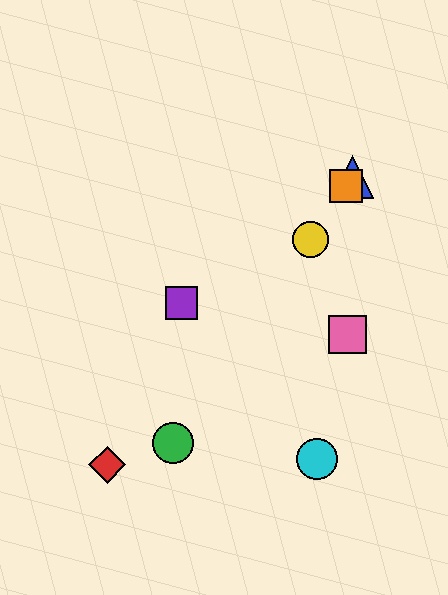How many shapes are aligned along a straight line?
4 shapes (the blue triangle, the green circle, the yellow circle, the orange square) are aligned along a straight line.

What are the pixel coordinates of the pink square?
The pink square is at (347, 335).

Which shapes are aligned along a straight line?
The blue triangle, the green circle, the yellow circle, the orange square are aligned along a straight line.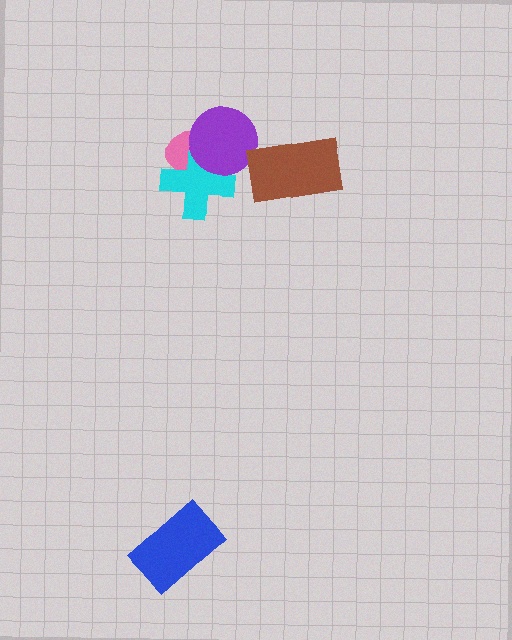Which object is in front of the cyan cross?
The purple circle is in front of the cyan cross.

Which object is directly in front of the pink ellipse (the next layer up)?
The cyan cross is directly in front of the pink ellipse.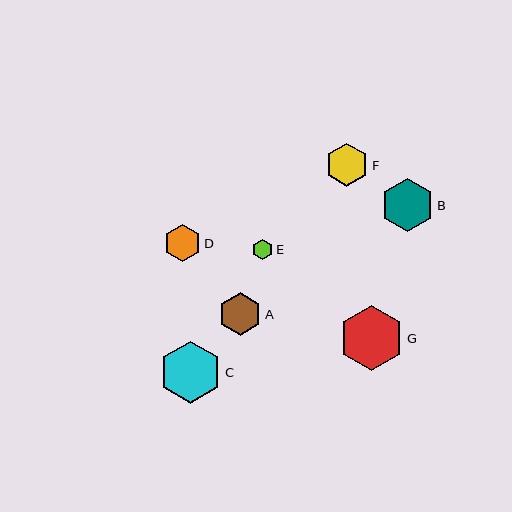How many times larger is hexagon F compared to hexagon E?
Hexagon F is approximately 2.2 times the size of hexagon E.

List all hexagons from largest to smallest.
From largest to smallest: G, C, B, F, A, D, E.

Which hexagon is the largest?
Hexagon G is the largest with a size of approximately 65 pixels.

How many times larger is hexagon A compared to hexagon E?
Hexagon A is approximately 2.1 times the size of hexagon E.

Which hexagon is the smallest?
Hexagon E is the smallest with a size of approximately 20 pixels.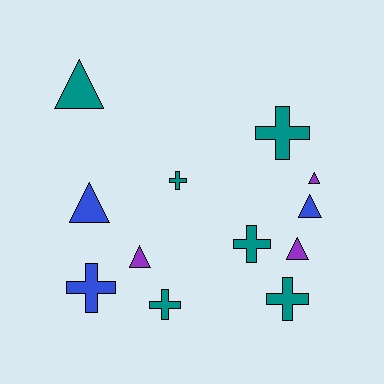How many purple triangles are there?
There are 3 purple triangles.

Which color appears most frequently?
Teal, with 6 objects.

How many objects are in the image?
There are 12 objects.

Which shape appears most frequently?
Triangle, with 6 objects.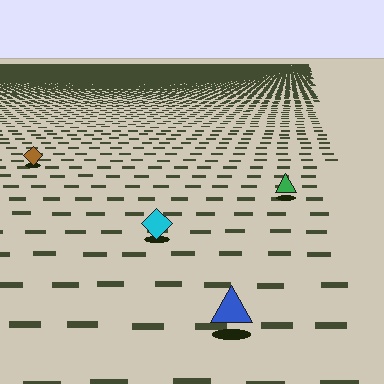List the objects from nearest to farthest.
From nearest to farthest: the blue triangle, the cyan diamond, the green triangle, the brown diamond.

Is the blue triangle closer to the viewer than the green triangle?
Yes. The blue triangle is closer — you can tell from the texture gradient: the ground texture is coarser near it.